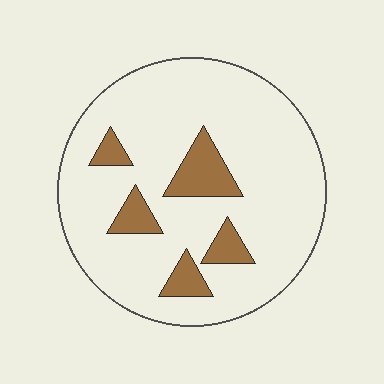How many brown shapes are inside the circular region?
5.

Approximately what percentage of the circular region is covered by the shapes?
Approximately 15%.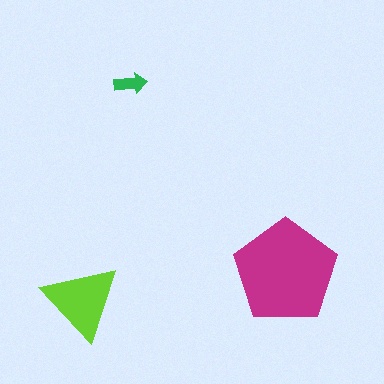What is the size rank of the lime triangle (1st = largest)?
2nd.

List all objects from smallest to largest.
The green arrow, the lime triangle, the magenta pentagon.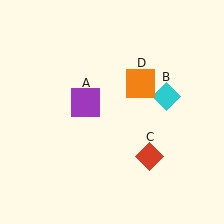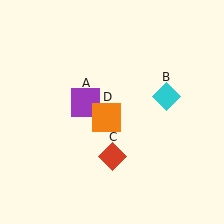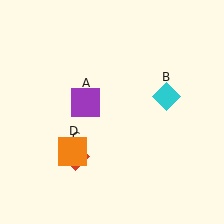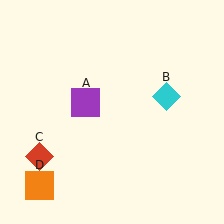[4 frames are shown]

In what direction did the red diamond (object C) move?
The red diamond (object C) moved left.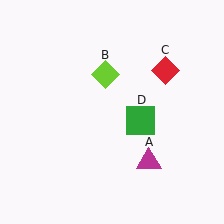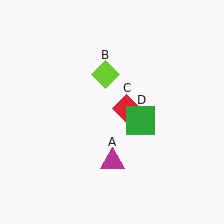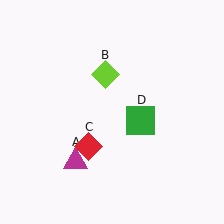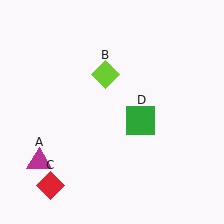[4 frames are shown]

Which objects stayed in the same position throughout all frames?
Lime diamond (object B) and green square (object D) remained stationary.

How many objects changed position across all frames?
2 objects changed position: magenta triangle (object A), red diamond (object C).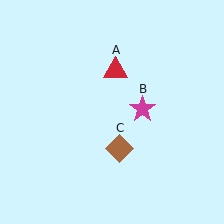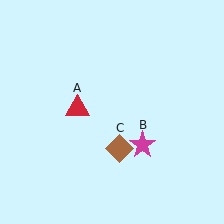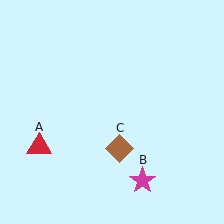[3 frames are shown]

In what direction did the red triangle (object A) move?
The red triangle (object A) moved down and to the left.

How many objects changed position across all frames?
2 objects changed position: red triangle (object A), magenta star (object B).